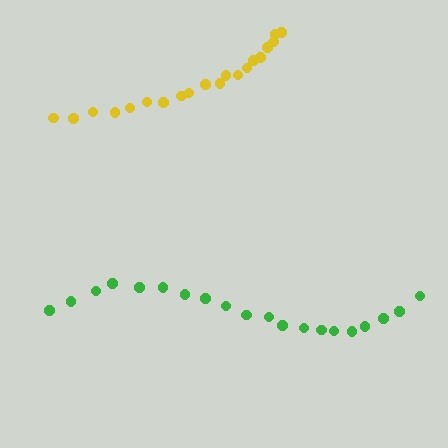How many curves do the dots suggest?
There are 2 distinct paths.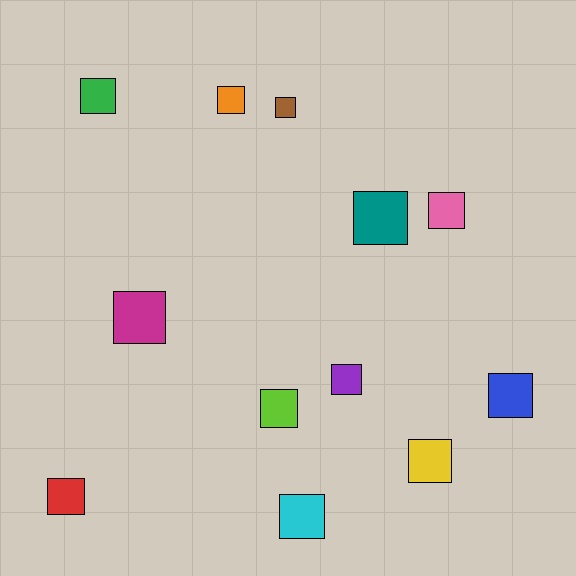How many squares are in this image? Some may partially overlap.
There are 12 squares.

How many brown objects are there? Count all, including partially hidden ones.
There is 1 brown object.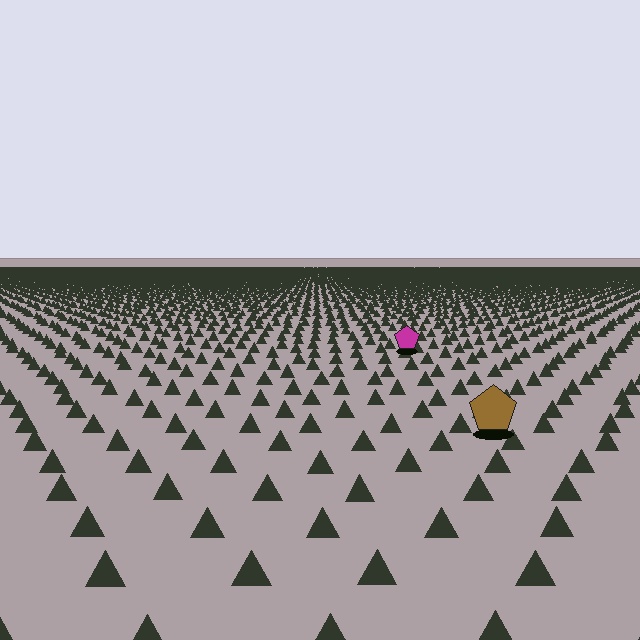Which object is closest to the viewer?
The brown pentagon is closest. The texture marks near it are larger and more spread out.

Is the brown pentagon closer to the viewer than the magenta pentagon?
Yes. The brown pentagon is closer — you can tell from the texture gradient: the ground texture is coarser near it.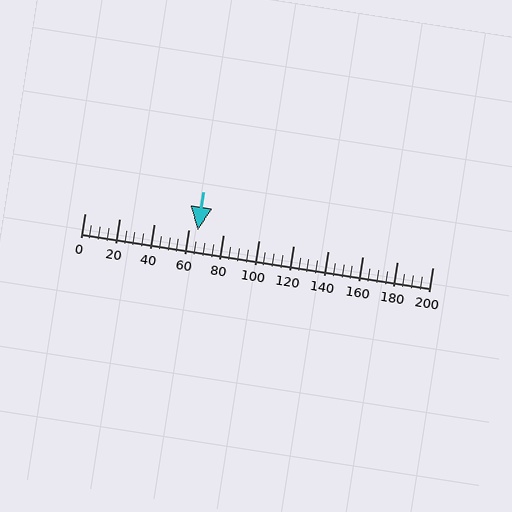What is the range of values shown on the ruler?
The ruler shows values from 0 to 200.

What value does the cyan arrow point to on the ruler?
The cyan arrow points to approximately 65.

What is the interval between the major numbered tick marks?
The major tick marks are spaced 20 units apart.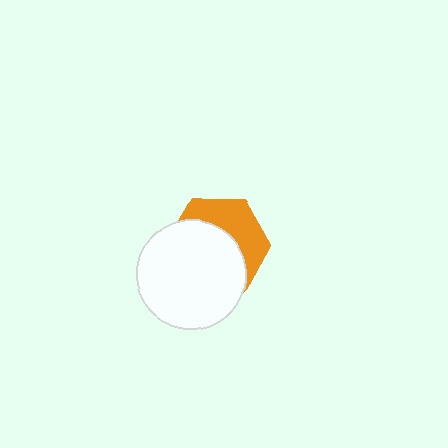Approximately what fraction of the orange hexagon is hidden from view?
Roughly 61% of the orange hexagon is hidden behind the white circle.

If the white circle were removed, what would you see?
You would see the complete orange hexagon.